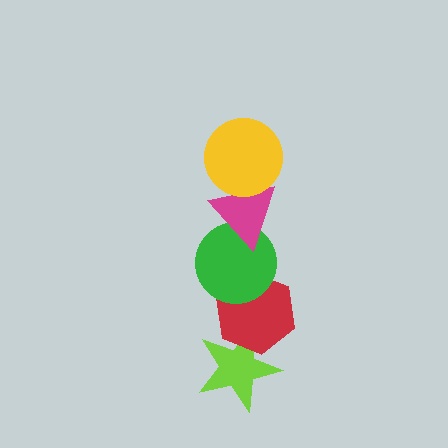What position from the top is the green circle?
The green circle is 3rd from the top.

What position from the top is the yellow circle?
The yellow circle is 1st from the top.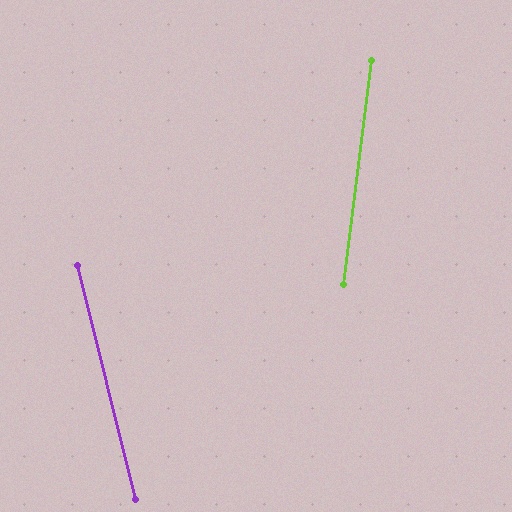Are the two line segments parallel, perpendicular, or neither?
Neither parallel nor perpendicular — they differ by about 21°.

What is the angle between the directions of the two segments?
Approximately 21 degrees.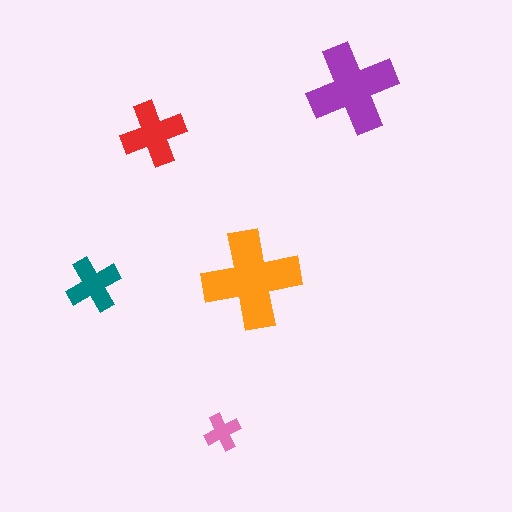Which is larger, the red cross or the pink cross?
The red one.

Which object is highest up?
The purple cross is topmost.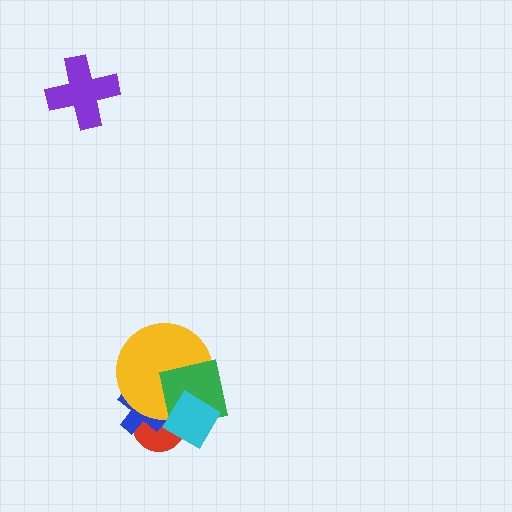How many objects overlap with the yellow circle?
5 objects overlap with the yellow circle.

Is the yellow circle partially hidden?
Yes, it is partially covered by another shape.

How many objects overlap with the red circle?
5 objects overlap with the red circle.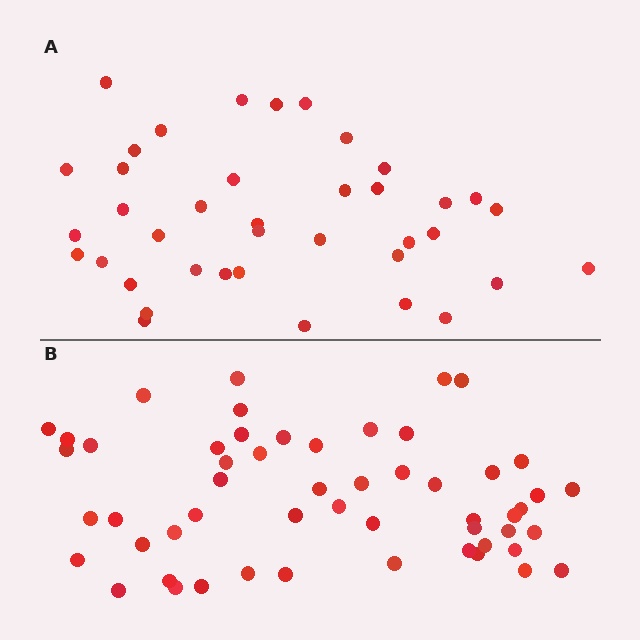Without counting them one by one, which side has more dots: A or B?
Region B (the bottom region) has more dots.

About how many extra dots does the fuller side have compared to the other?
Region B has approximately 15 more dots than region A.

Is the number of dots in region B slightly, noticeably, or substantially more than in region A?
Region B has noticeably more, but not dramatically so. The ratio is roughly 1.4 to 1.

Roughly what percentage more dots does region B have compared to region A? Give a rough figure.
About 40% more.